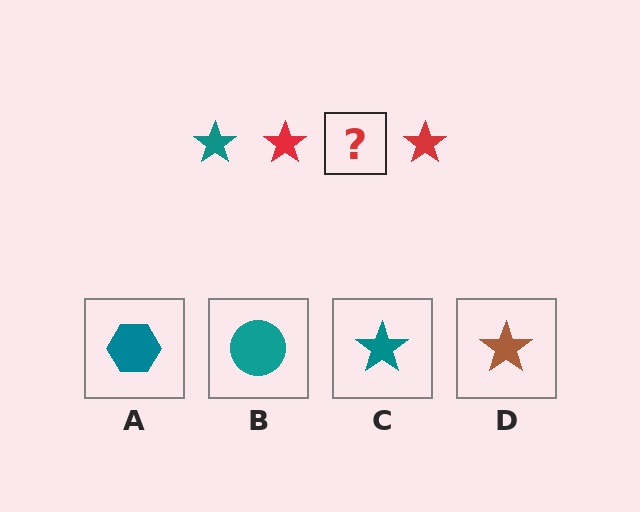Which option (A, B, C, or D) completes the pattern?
C.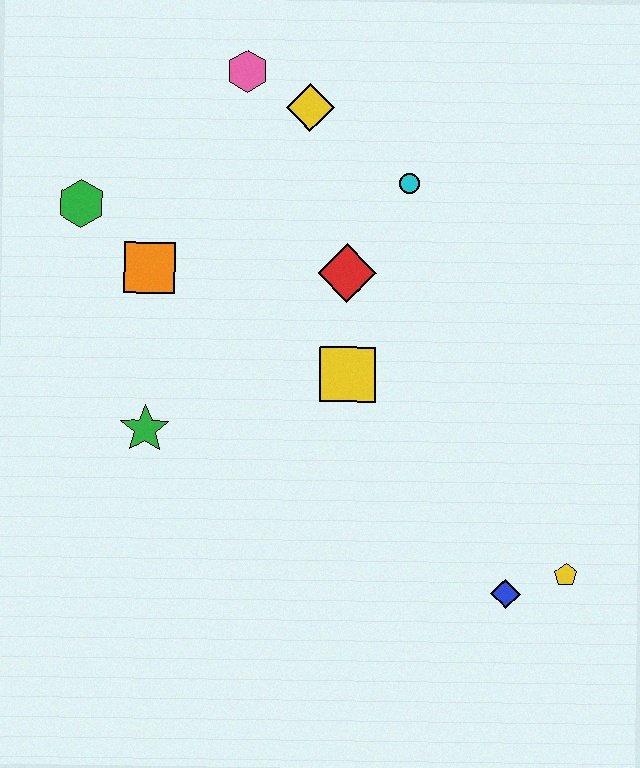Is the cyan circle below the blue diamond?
No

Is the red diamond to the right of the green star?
Yes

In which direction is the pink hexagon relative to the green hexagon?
The pink hexagon is to the right of the green hexagon.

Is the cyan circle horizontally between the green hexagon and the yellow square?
No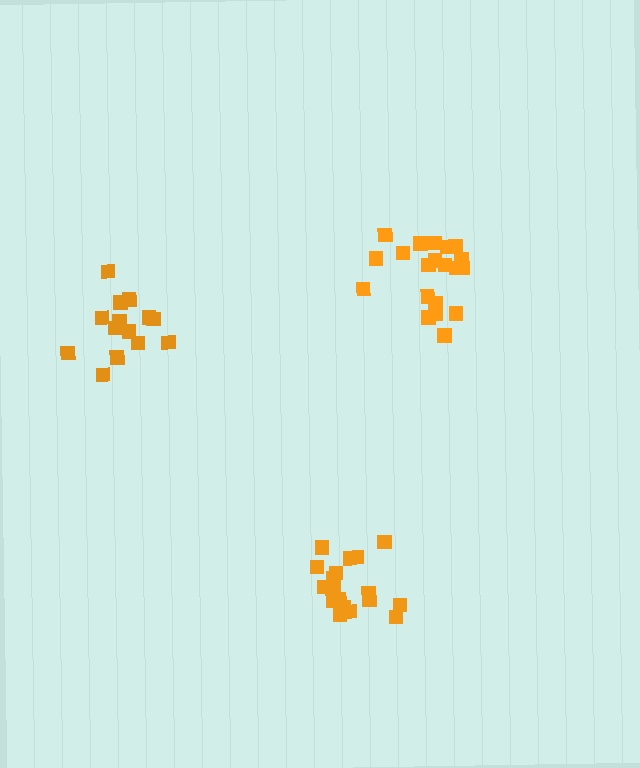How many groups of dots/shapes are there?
There are 3 groups.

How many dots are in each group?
Group 1: 18 dots, Group 2: 20 dots, Group 3: 14 dots (52 total).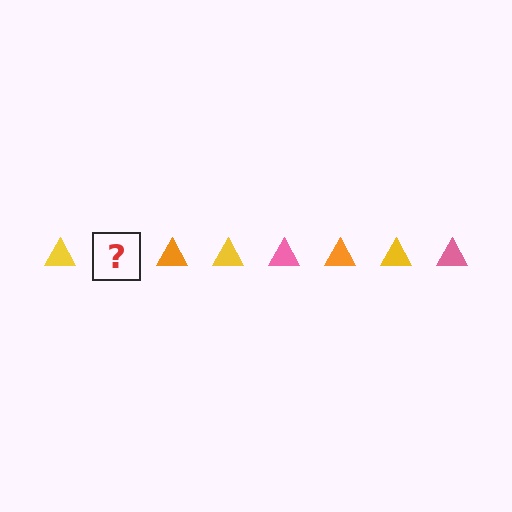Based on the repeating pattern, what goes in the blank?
The blank should be a pink triangle.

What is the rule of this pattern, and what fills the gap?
The rule is that the pattern cycles through yellow, pink, orange triangles. The gap should be filled with a pink triangle.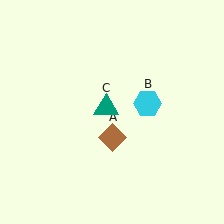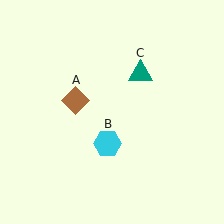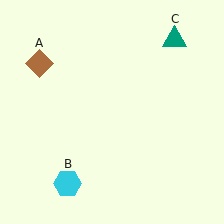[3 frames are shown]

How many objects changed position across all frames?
3 objects changed position: brown diamond (object A), cyan hexagon (object B), teal triangle (object C).